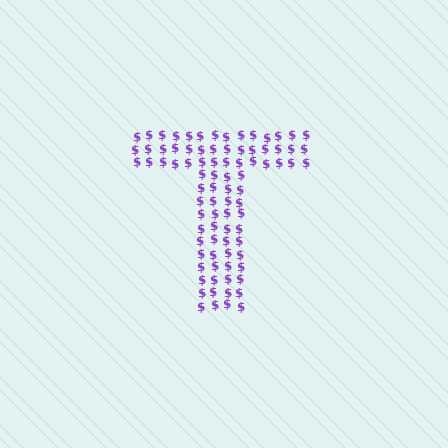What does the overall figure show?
The overall figure shows the letter T.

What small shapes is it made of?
It is made of small dollar signs.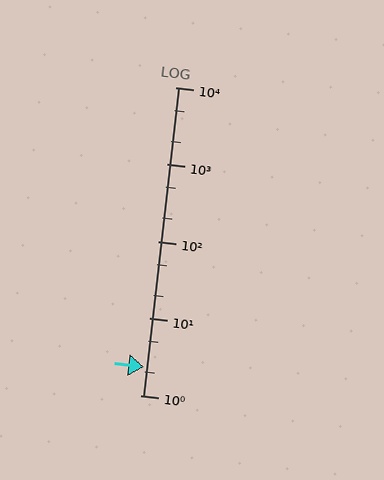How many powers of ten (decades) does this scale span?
The scale spans 4 decades, from 1 to 10000.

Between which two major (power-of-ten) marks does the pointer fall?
The pointer is between 1 and 10.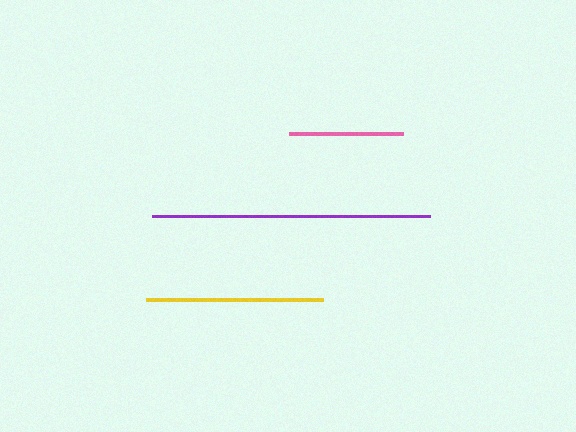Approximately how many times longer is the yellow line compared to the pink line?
The yellow line is approximately 1.5 times the length of the pink line.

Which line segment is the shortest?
The pink line is the shortest at approximately 114 pixels.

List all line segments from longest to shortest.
From longest to shortest: purple, yellow, pink.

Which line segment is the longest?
The purple line is the longest at approximately 277 pixels.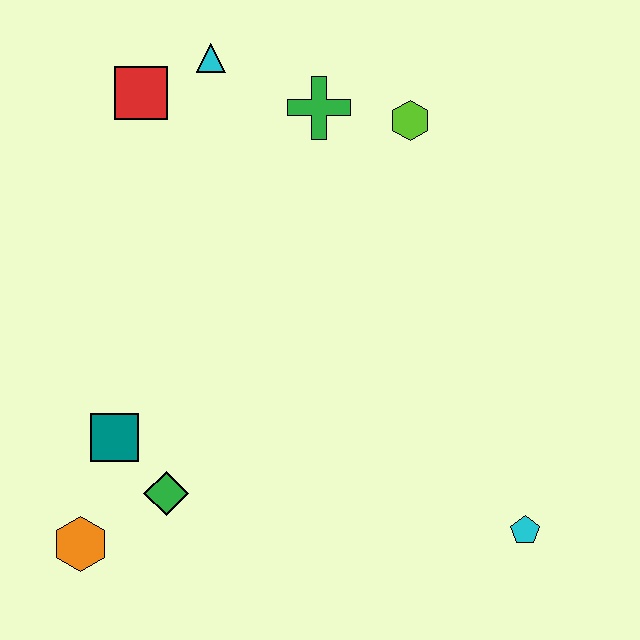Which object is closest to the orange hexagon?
The green diamond is closest to the orange hexagon.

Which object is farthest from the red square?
The cyan pentagon is farthest from the red square.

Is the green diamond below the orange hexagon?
No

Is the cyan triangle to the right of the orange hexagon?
Yes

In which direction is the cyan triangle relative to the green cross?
The cyan triangle is to the left of the green cross.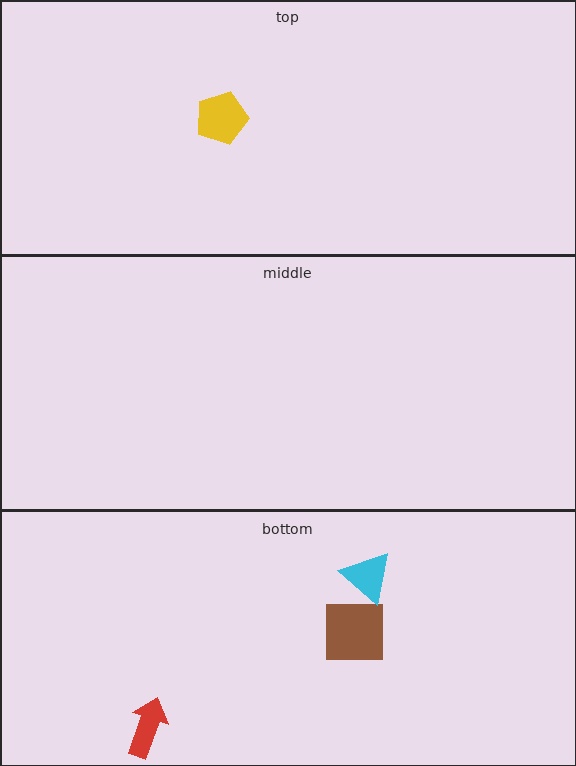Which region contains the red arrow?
The bottom region.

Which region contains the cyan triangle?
The bottom region.